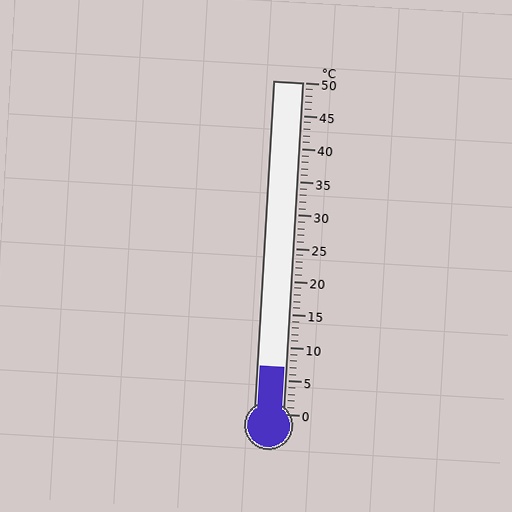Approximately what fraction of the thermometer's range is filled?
The thermometer is filled to approximately 15% of its range.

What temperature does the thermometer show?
The thermometer shows approximately 7°C.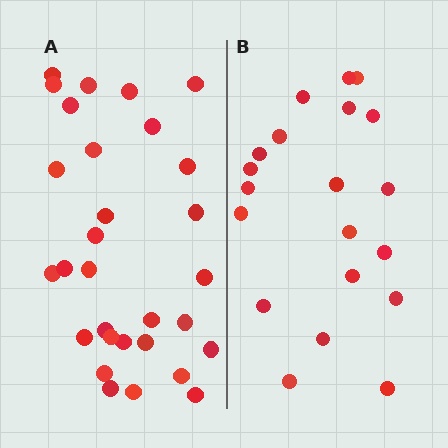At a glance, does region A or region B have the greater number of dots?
Region A (the left region) has more dots.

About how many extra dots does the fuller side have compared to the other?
Region A has roughly 10 or so more dots than region B.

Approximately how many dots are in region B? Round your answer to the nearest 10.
About 20 dots.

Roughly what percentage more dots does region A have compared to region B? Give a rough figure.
About 50% more.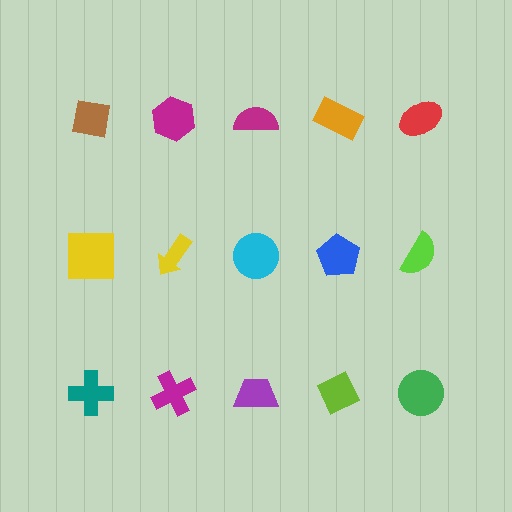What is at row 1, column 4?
An orange rectangle.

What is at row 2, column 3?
A cyan circle.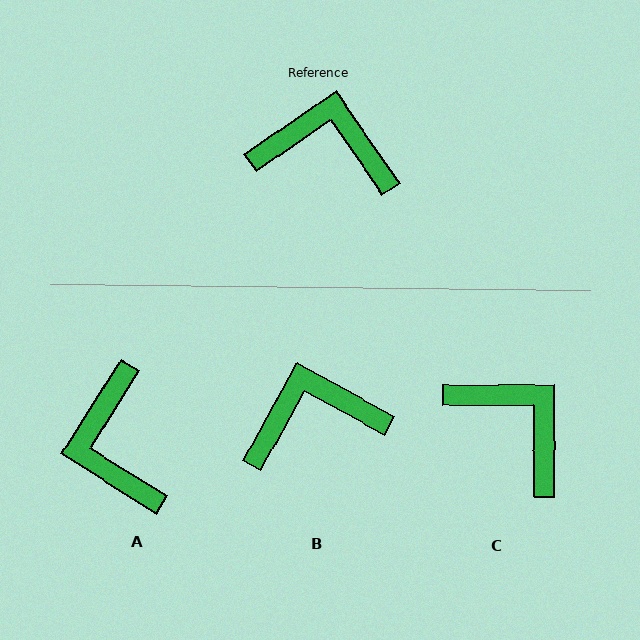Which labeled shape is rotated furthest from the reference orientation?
A, about 113 degrees away.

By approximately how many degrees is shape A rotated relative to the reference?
Approximately 113 degrees counter-clockwise.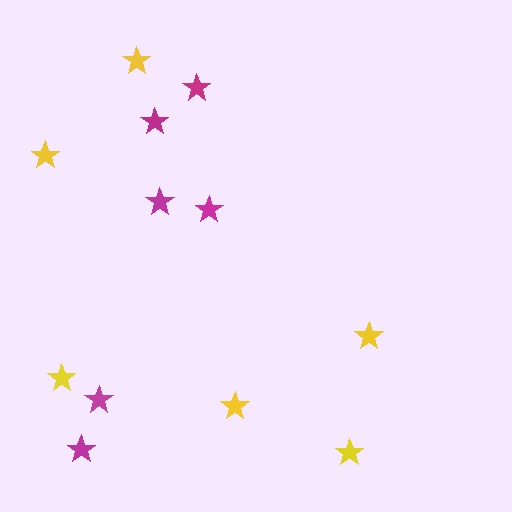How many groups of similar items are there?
There are 2 groups: one group of yellow stars (6) and one group of magenta stars (6).